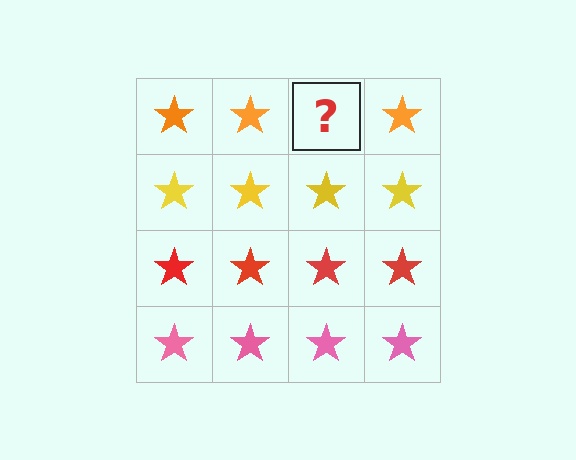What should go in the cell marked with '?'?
The missing cell should contain an orange star.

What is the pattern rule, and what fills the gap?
The rule is that each row has a consistent color. The gap should be filled with an orange star.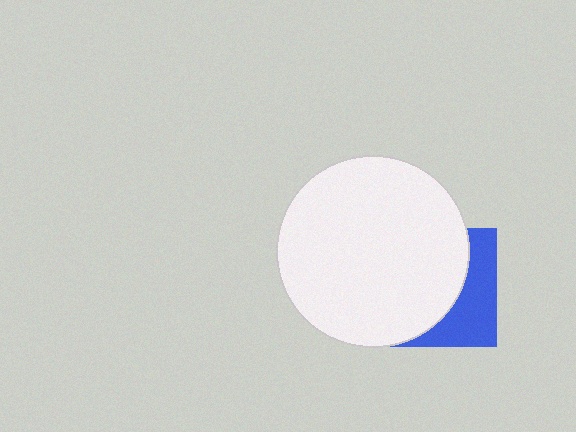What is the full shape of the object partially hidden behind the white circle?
The partially hidden object is a blue square.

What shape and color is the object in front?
The object in front is a white circle.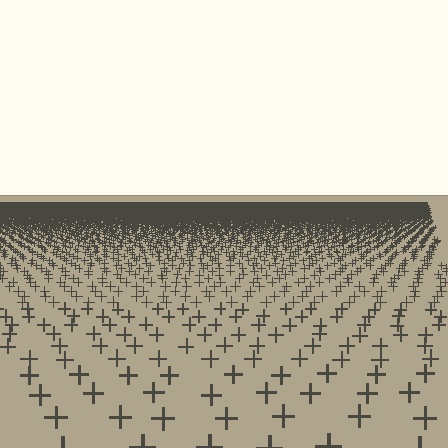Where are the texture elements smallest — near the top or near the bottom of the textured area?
Near the top.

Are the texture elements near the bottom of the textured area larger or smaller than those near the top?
Larger. Near the bottom, elements are closer to the viewer and appear at a bigger on-screen size.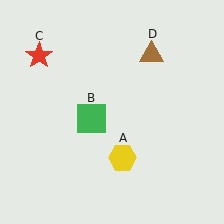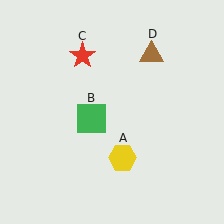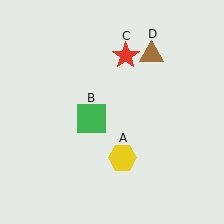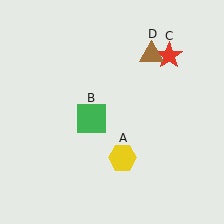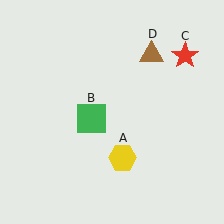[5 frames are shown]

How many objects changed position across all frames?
1 object changed position: red star (object C).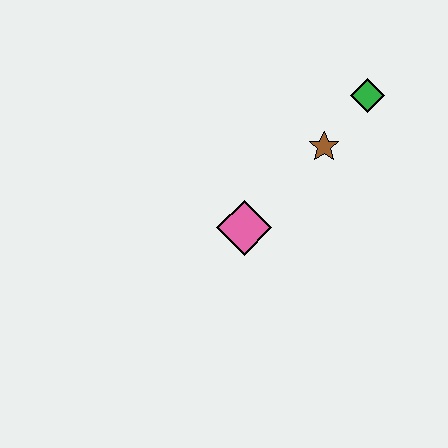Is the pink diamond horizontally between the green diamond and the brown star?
No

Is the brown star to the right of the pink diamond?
Yes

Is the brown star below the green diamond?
Yes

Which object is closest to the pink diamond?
The brown star is closest to the pink diamond.